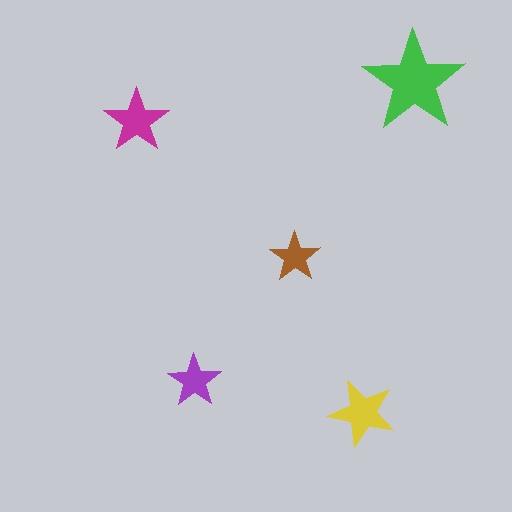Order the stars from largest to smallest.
the green one, the yellow one, the magenta one, the purple one, the brown one.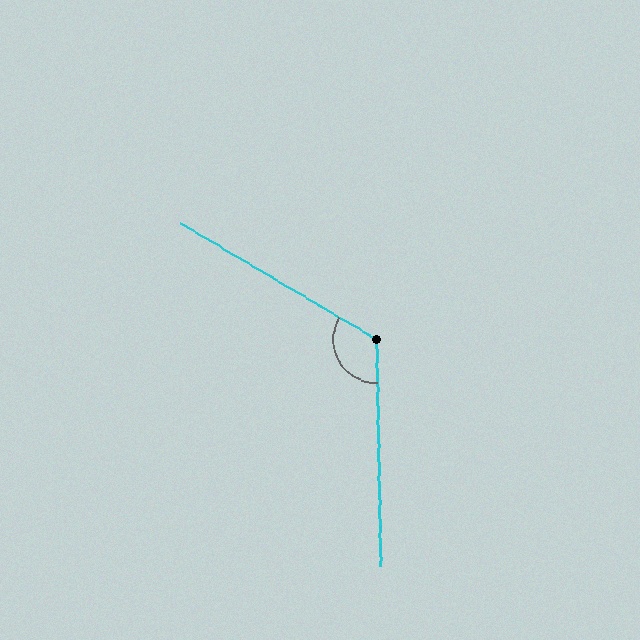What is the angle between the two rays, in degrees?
Approximately 122 degrees.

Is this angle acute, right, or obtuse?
It is obtuse.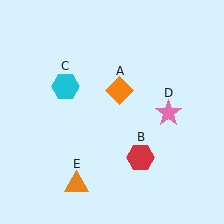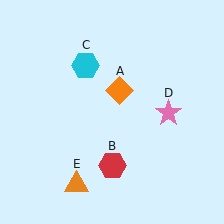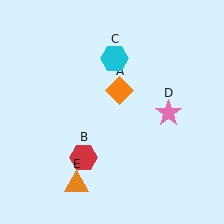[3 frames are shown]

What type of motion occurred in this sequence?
The red hexagon (object B), cyan hexagon (object C) rotated clockwise around the center of the scene.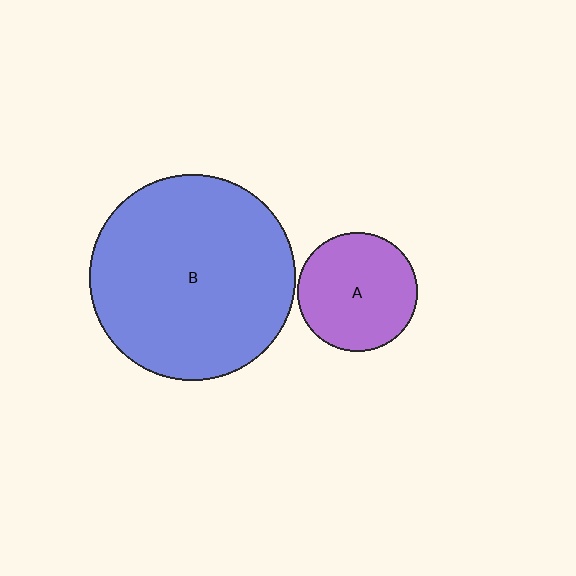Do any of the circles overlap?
No, none of the circles overlap.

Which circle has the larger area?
Circle B (blue).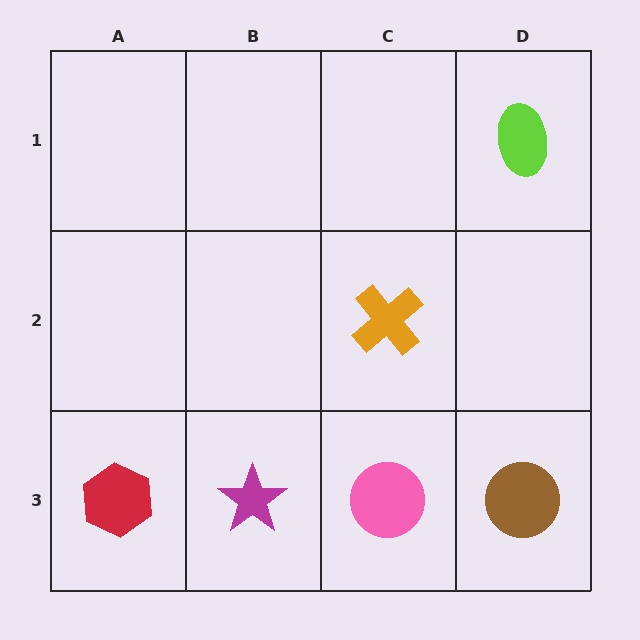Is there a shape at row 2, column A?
No, that cell is empty.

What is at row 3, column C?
A pink circle.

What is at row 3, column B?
A magenta star.